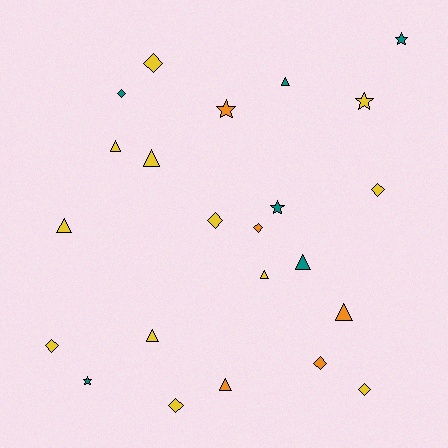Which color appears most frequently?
Yellow, with 12 objects.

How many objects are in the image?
There are 23 objects.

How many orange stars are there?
There is 1 orange star.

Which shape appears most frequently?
Triangle, with 9 objects.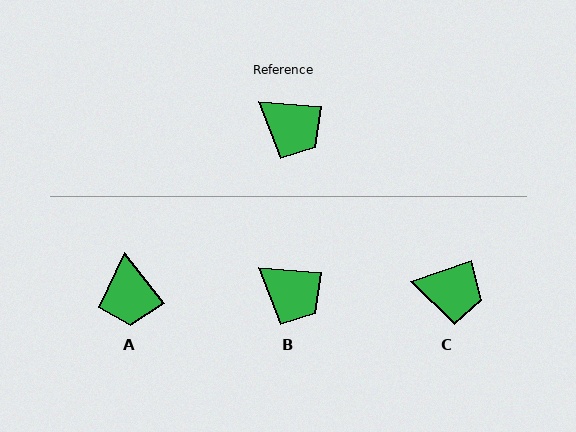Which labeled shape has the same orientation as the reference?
B.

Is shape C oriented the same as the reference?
No, it is off by about 23 degrees.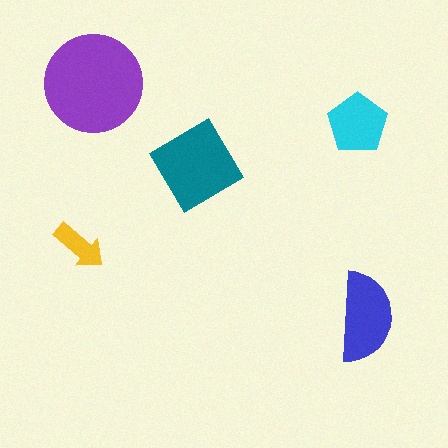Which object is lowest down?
The blue semicircle is bottommost.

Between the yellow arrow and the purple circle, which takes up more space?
The purple circle.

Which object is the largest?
The purple circle.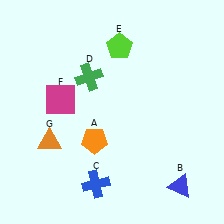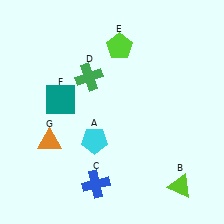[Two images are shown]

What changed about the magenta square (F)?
In Image 1, F is magenta. In Image 2, it changed to teal.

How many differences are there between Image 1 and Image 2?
There are 3 differences between the two images.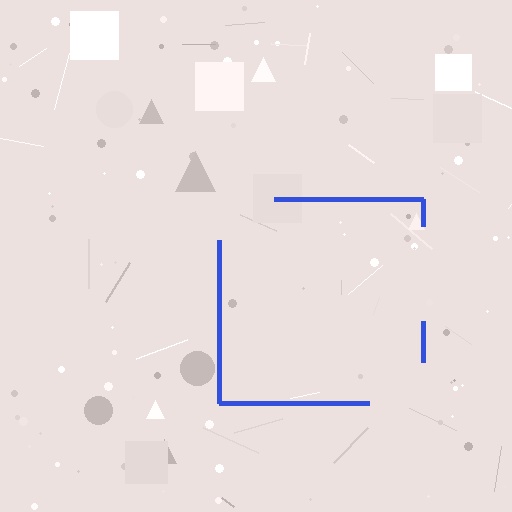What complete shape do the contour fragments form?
The contour fragments form a square.